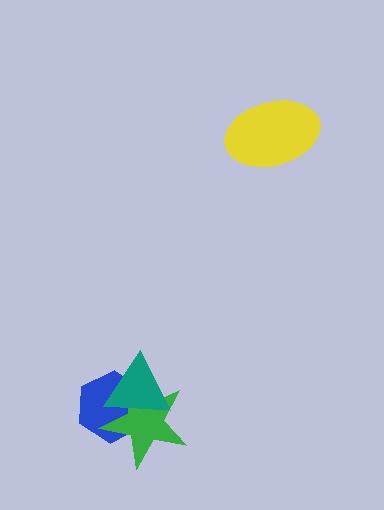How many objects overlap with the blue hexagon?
2 objects overlap with the blue hexagon.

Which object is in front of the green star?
The teal triangle is in front of the green star.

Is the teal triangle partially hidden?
No, no other shape covers it.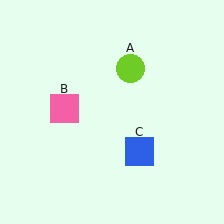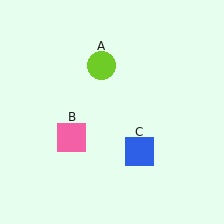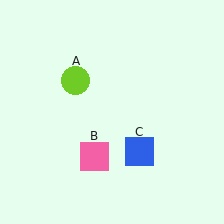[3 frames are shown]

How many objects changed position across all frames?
2 objects changed position: lime circle (object A), pink square (object B).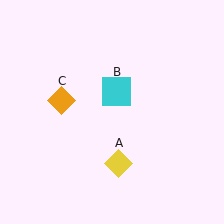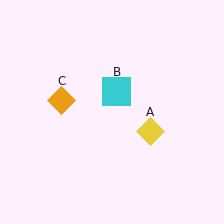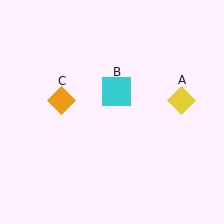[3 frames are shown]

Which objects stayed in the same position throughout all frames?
Cyan square (object B) and orange diamond (object C) remained stationary.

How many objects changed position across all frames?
1 object changed position: yellow diamond (object A).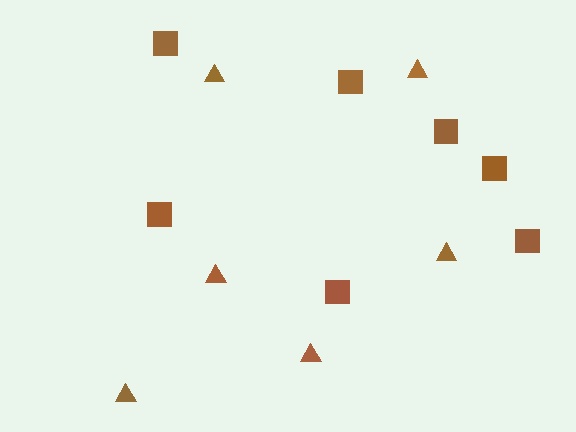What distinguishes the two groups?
There are 2 groups: one group of triangles (6) and one group of squares (7).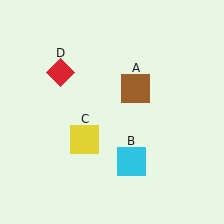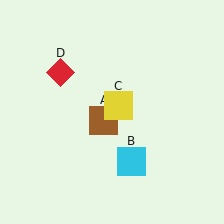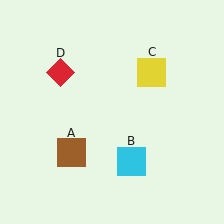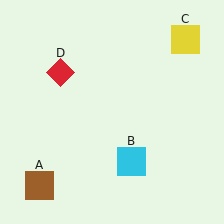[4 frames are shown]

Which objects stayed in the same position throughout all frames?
Cyan square (object B) and red diamond (object D) remained stationary.